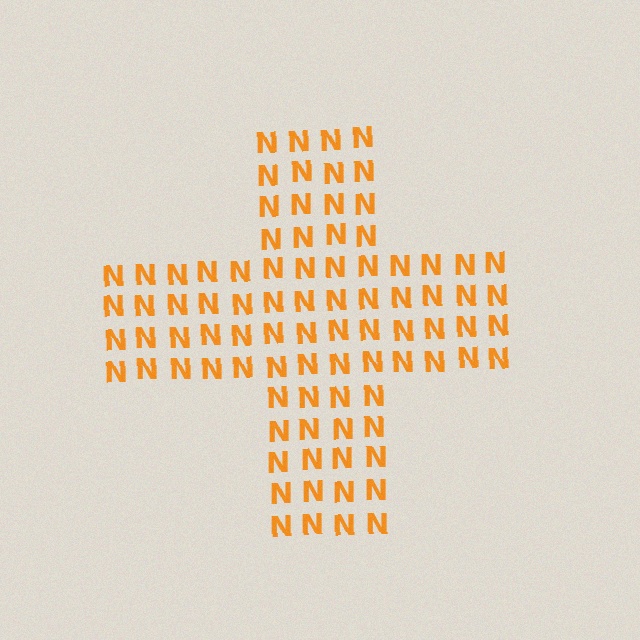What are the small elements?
The small elements are letter N's.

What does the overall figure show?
The overall figure shows a cross.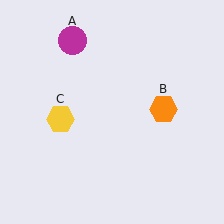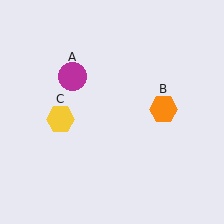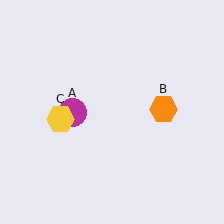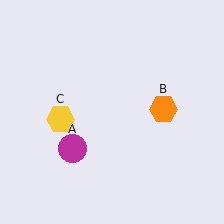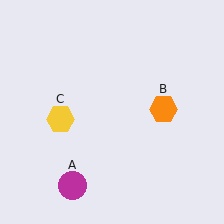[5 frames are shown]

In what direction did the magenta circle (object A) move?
The magenta circle (object A) moved down.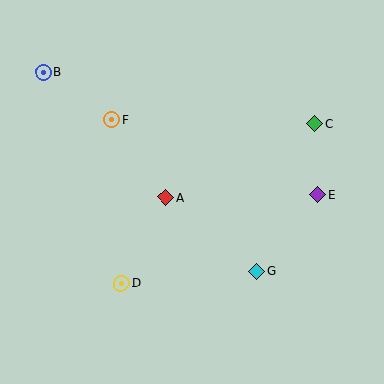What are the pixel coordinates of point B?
Point B is at (43, 72).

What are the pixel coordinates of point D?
Point D is at (121, 283).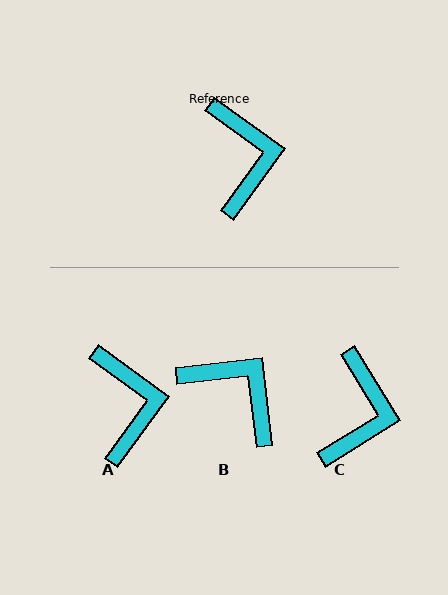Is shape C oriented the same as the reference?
No, it is off by about 23 degrees.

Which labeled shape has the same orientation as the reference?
A.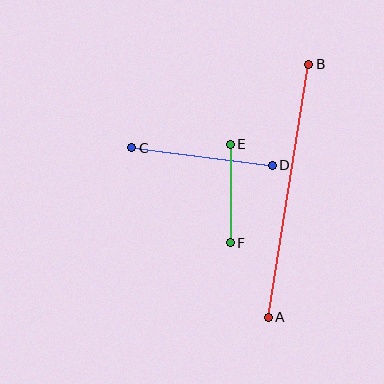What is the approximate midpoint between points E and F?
The midpoint is at approximately (230, 193) pixels.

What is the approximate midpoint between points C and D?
The midpoint is at approximately (202, 157) pixels.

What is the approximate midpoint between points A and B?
The midpoint is at approximately (289, 191) pixels.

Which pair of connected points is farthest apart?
Points A and B are farthest apart.